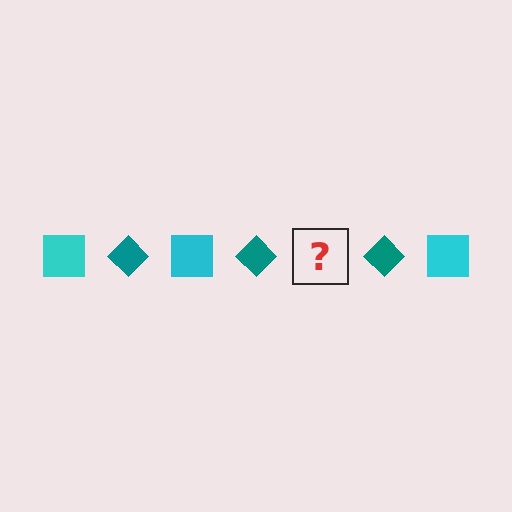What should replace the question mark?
The question mark should be replaced with a cyan square.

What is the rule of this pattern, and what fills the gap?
The rule is that the pattern alternates between cyan square and teal diamond. The gap should be filled with a cyan square.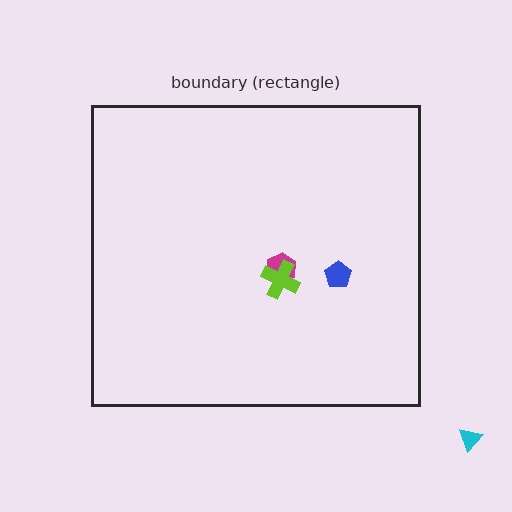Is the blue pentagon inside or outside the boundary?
Inside.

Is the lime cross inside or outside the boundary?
Inside.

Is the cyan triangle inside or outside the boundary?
Outside.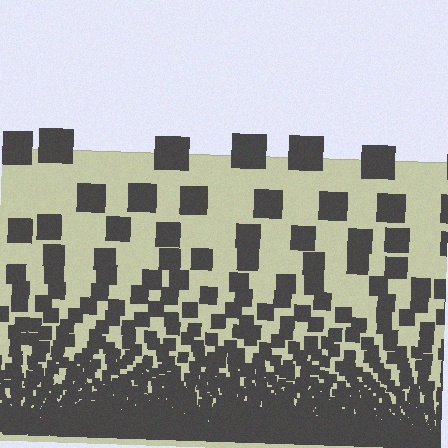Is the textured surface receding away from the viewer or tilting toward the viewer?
The surface appears to tilt toward the viewer. Texture elements get larger and sparser toward the top.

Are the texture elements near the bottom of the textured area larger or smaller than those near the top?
Smaller. The gradient is inverted — elements near the bottom are smaller and denser.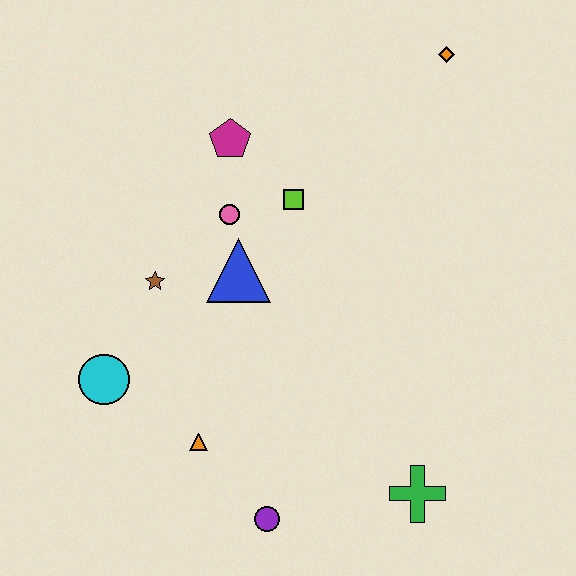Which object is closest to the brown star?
The blue triangle is closest to the brown star.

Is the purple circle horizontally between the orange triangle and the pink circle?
No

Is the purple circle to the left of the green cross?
Yes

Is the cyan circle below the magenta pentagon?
Yes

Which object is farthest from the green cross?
The orange diamond is farthest from the green cross.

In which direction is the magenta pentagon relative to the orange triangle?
The magenta pentagon is above the orange triangle.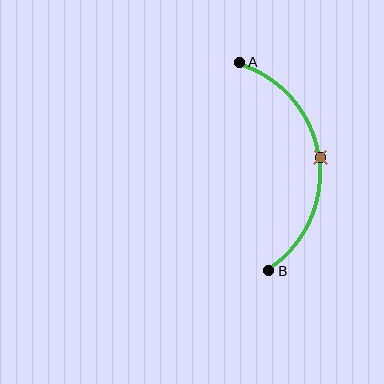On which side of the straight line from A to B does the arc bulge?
The arc bulges to the right of the straight line connecting A and B.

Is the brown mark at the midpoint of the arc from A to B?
Yes. The brown mark lies on the arc at equal arc-length from both A and B — it is the arc midpoint.